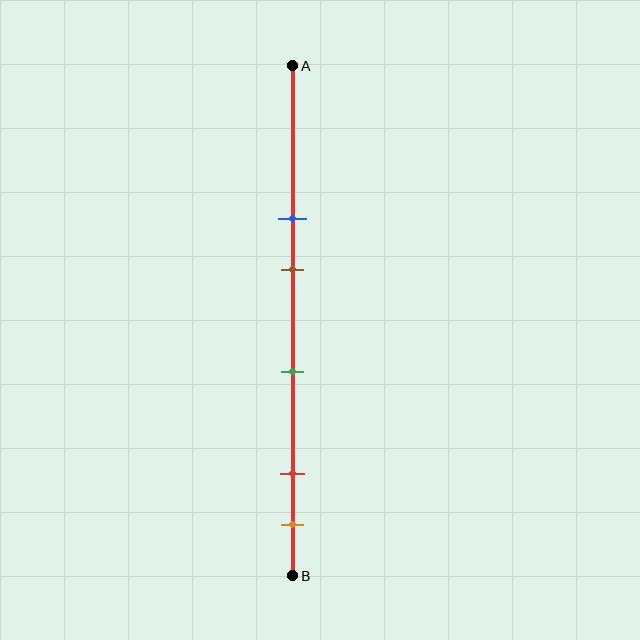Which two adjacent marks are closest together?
The red and orange marks are the closest adjacent pair.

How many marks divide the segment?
There are 5 marks dividing the segment.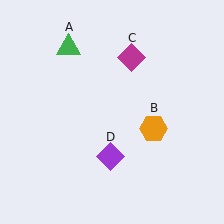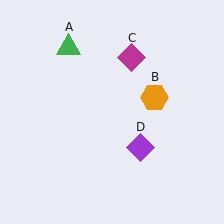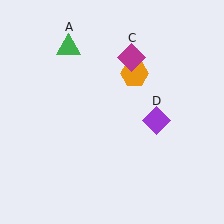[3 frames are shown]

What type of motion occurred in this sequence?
The orange hexagon (object B), purple diamond (object D) rotated counterclockwise around the center of the scene.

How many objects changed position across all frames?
2 objects changed position: orange hexagon (object B), purple diamond (object D).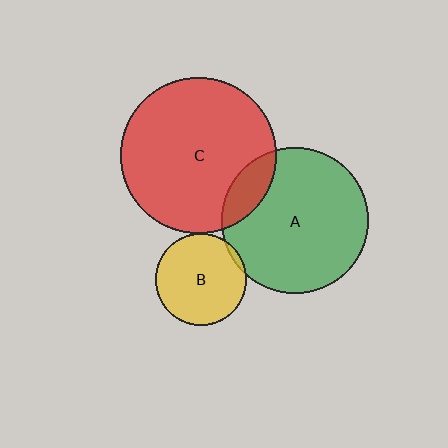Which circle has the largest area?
Circle C (red).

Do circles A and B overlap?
Yes.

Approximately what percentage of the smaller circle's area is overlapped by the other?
Approximately 5%.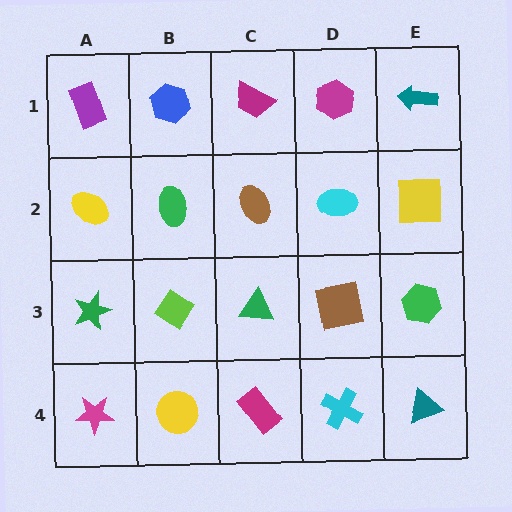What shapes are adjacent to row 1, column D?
A cyan ellipse (row 2, column D), a magenta trapezoid (row 1, column C), a teal arrow (row 1, column E).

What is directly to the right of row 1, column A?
A blue hexagon.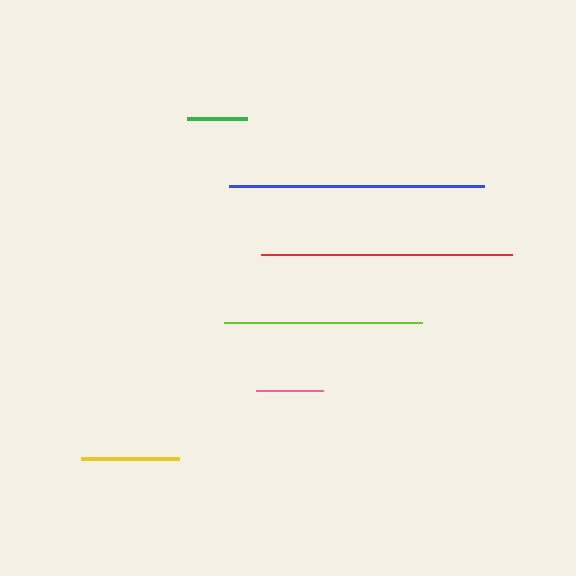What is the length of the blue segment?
The blue segment is approximately 255 pixels long.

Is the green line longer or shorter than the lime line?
The lime line is longer than the green line.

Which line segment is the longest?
The blue line is the longest at approximately 255 pixels.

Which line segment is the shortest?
The green line is the shortest at approximately 60 pixels.